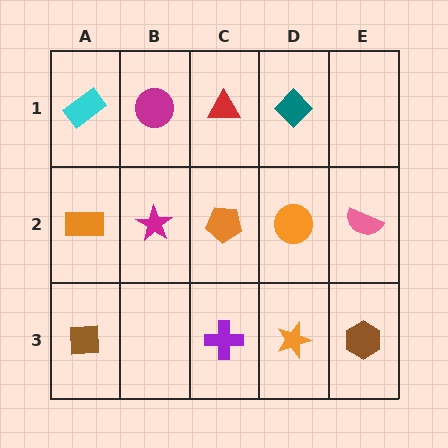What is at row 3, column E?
A brown hexagon.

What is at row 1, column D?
A teal diamond.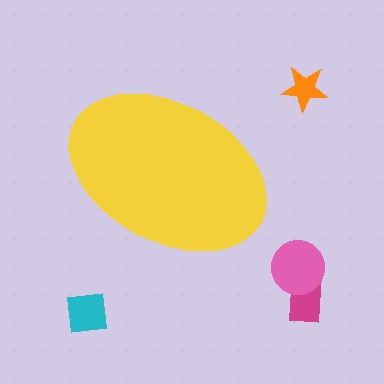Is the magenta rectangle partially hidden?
No, the magenta rectangle is fully visible.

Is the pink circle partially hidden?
No, the pink circle is fully visible.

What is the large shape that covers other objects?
A yellow ellipse.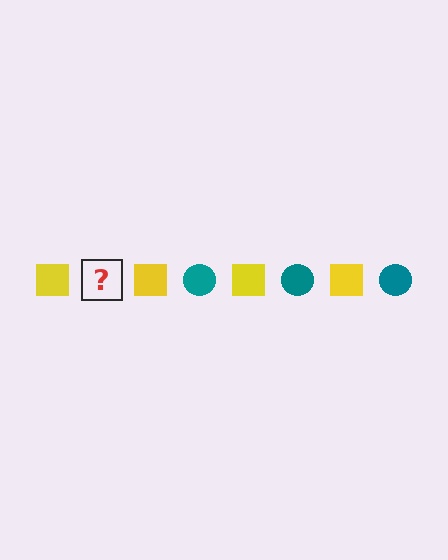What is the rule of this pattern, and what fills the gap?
The rule is that the pattern alternates between yellow square and teal circle. The gap should be filled with a teal circle.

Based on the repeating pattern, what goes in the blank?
The blank should be a teal circle.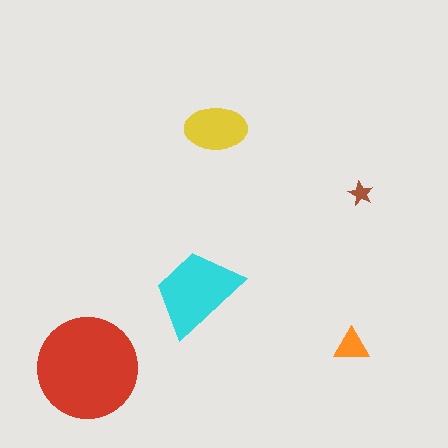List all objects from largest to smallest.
The red circle, the cyan trapezoid, the yellow ellipse, the orange triangle, the brown star.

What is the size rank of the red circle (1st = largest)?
1st.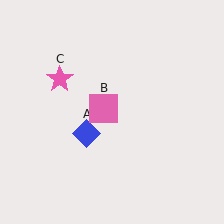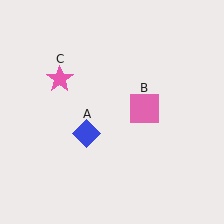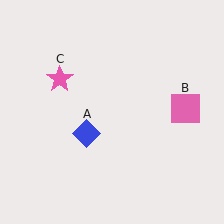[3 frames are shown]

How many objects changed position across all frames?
1 object changed position: pink square (object B).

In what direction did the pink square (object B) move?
The pink square (object B) moved right.